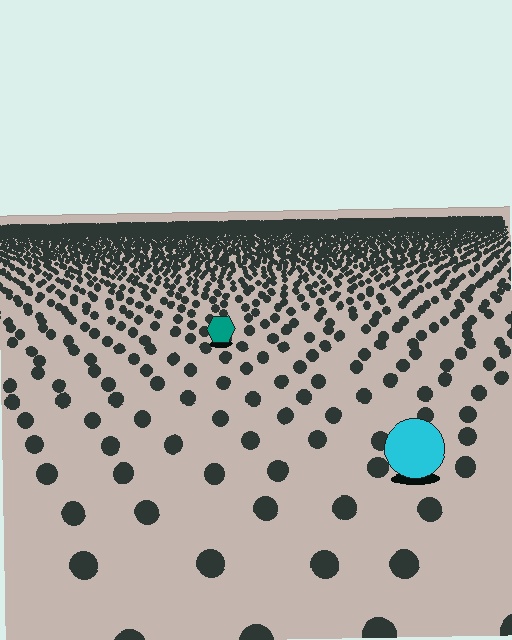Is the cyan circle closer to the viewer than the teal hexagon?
Yes. The cyan circle is closer — you can tell from the texture gradient: the ground texture is coarser near it.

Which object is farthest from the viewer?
The teal hexagon is farthest from the viewer. It appears smaller and the ground texture around it is denser.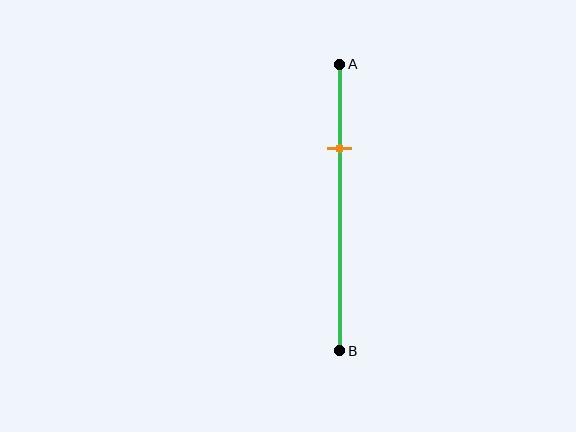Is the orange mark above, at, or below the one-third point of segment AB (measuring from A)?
The orange mark is above the one-third point of segment AB.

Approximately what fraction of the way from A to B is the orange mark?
The orange mark is approximately 30% of the way from A to B.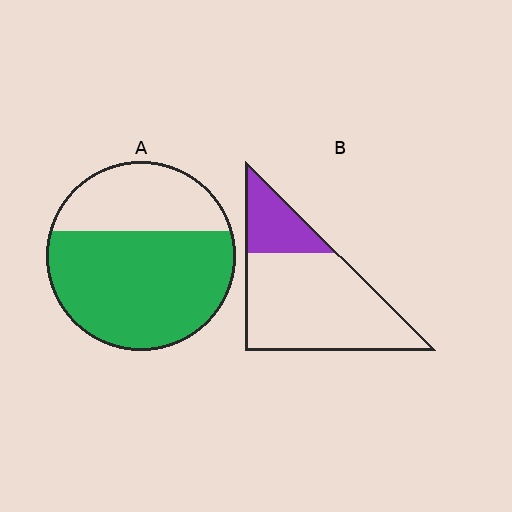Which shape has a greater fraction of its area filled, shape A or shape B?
Shape A.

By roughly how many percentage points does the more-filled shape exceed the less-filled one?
By roughly 45 percentage points (A over B).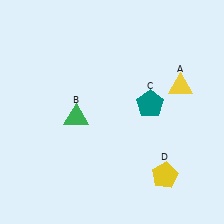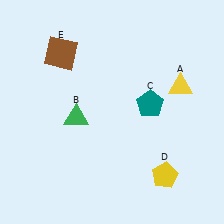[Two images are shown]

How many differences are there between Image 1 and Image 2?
There is 1 difference between the two images.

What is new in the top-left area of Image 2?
A brown square (E) was added in the top-left area of Image 2.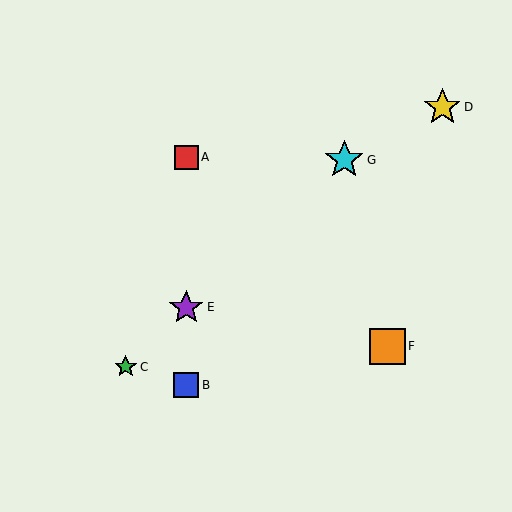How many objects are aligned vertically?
3 objects (A, B, E) are aligned vertically.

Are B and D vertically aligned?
No, B is at x≈186 and D is at x≈442.